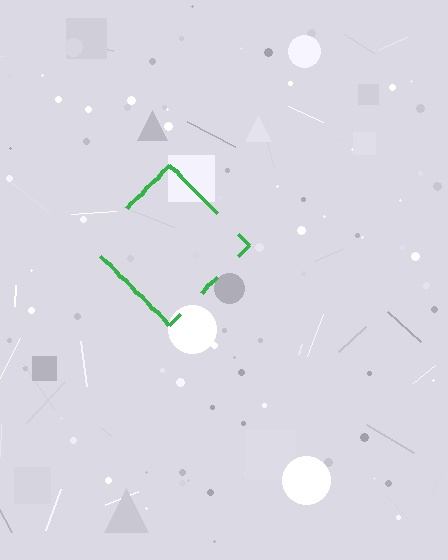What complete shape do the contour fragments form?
The contour fragments form a diamond.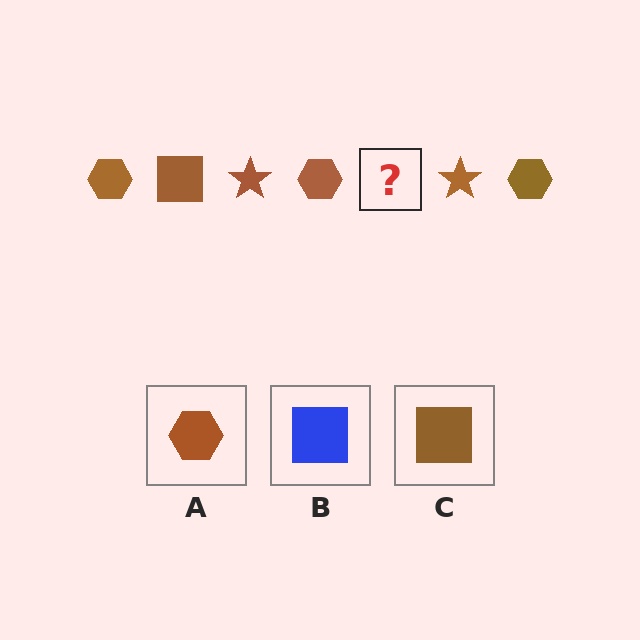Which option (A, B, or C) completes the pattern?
C.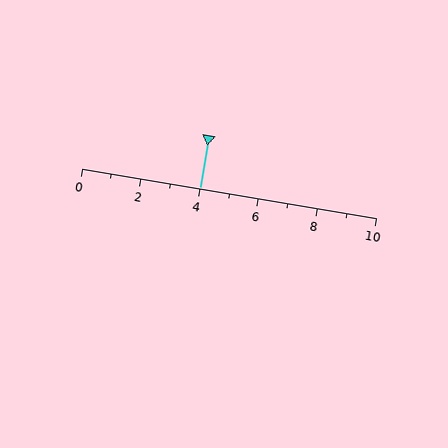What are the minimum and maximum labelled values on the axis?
The axis runs from 0 to 10.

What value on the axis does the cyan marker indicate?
The marker indicates approximately 4.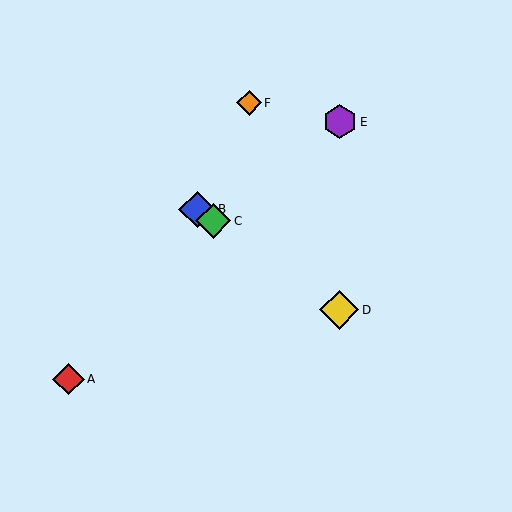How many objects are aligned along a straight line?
3 objects (B, C, D) are aligned along a straight line.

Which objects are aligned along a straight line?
Objects B, C, D are aligned along a straight line.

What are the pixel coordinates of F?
Object F is at (249, 103).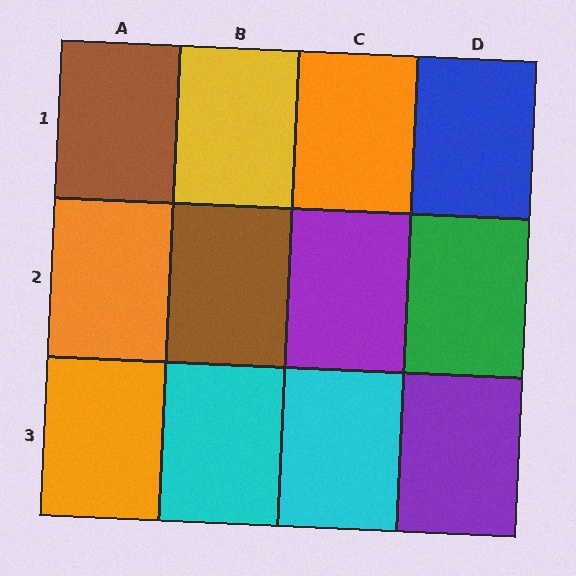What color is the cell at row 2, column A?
Orange.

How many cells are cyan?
2 cells are cyan.